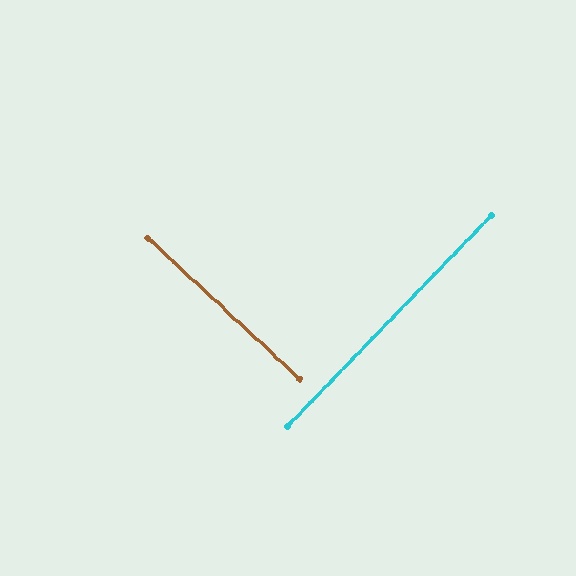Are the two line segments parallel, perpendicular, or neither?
Perpendicular — they meet at approximately 89°.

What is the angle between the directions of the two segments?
Approximately 89 degrees.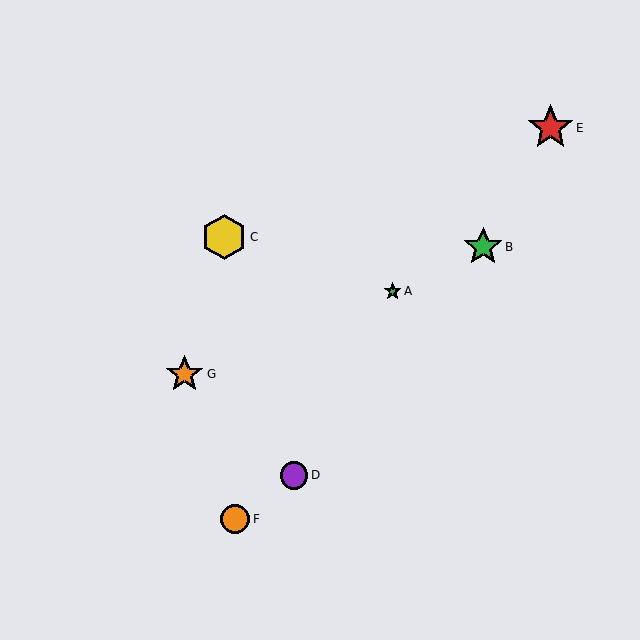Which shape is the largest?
The red star (labeled E) is the largest.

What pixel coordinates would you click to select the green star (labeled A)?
Click at (393, 291) to select the green star A.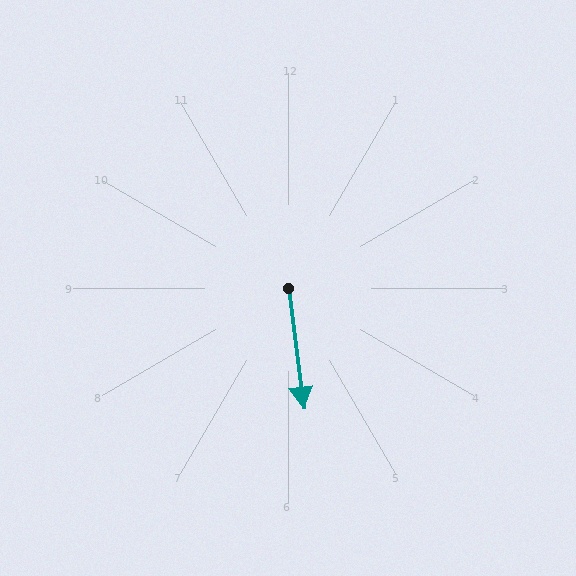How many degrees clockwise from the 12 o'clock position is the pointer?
Approximately 173 degrees.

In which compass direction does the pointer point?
South.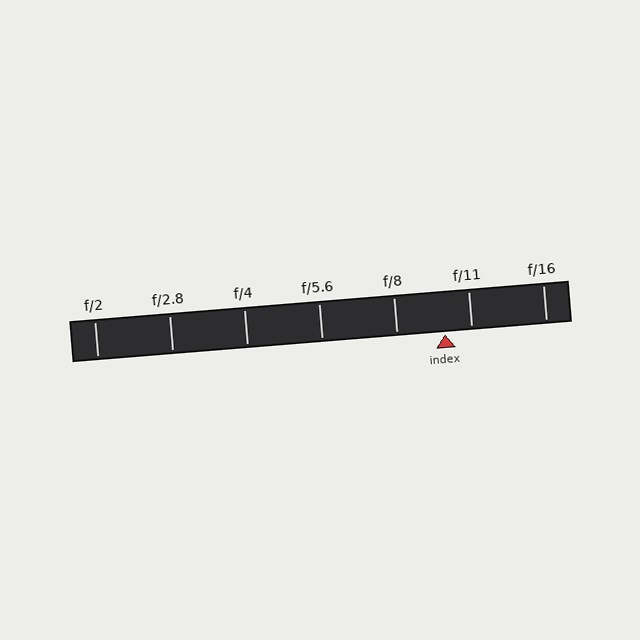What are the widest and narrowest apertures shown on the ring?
The widest aperture shown is f/2 and the narrowest is f/16.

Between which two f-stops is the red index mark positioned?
The index mark is between f/8 and f/11.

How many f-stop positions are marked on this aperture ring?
There are 7 f-stop positions marked.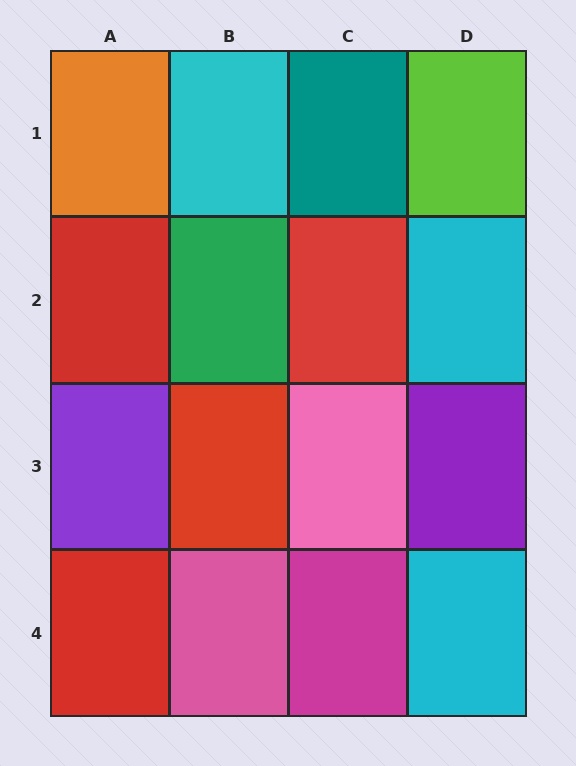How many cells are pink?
2 cells are pink.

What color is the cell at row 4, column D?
Cyan.